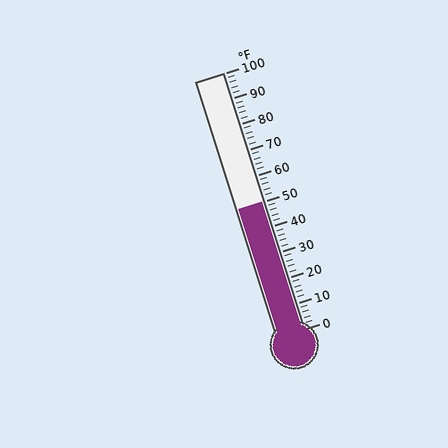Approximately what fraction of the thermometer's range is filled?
The thermometer is filled to approximately 50% of its range.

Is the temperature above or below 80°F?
The temperature is below 80°F.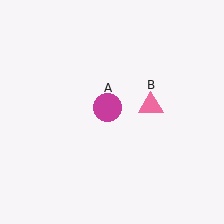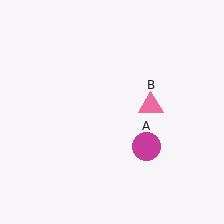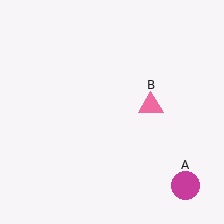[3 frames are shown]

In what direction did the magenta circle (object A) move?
The magenta circle (object A) moved down and to the right.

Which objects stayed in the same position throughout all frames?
Pink triangle (object B) remained stationary.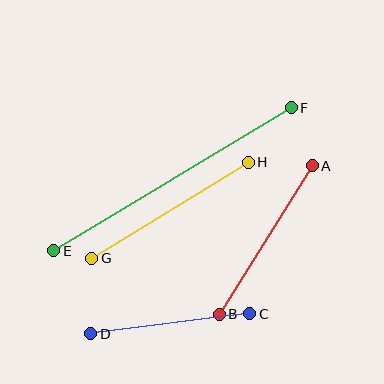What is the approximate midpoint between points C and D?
The midpoint is at approximately (170, 324) pixels.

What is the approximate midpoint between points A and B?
The midpoint is at approximately (266, 240) pixels.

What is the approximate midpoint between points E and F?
The midpoint is at approximately (172, 179) pixels.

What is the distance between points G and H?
The distance is approximately 183 pixels.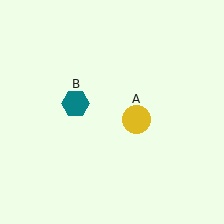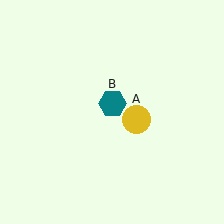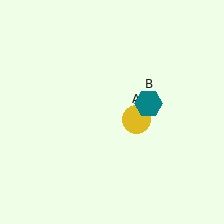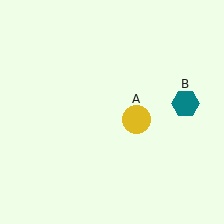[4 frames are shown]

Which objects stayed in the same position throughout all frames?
Yellow circle (object A) remained stationary.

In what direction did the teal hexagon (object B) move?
The teal hexagon (object B) moved right.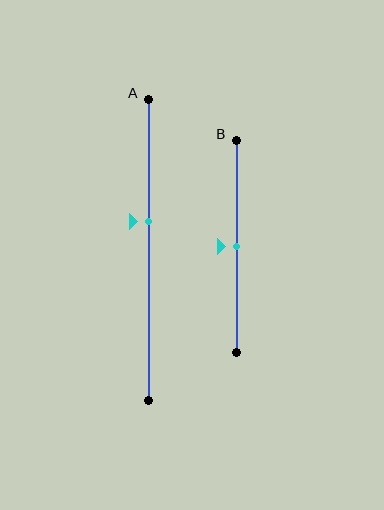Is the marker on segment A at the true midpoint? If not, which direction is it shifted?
No, the marker on segment A is shifted upward by about 9% of the segment length.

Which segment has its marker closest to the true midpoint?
Segment B has its marker closest to the true midpoint.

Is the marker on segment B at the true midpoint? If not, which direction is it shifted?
Yes, the marker on segment B is at the true midpoint.